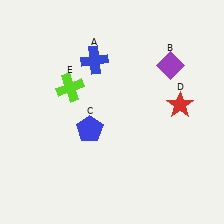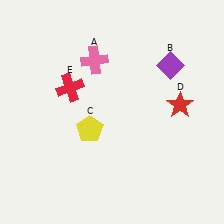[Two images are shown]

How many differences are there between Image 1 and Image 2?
There are 3 differences between the two images.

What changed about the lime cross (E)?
In Image 1, E is lime. In Image 2, it changed to red.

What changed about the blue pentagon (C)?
In Image 1, C is blue. In Image 2, it changed to yellow.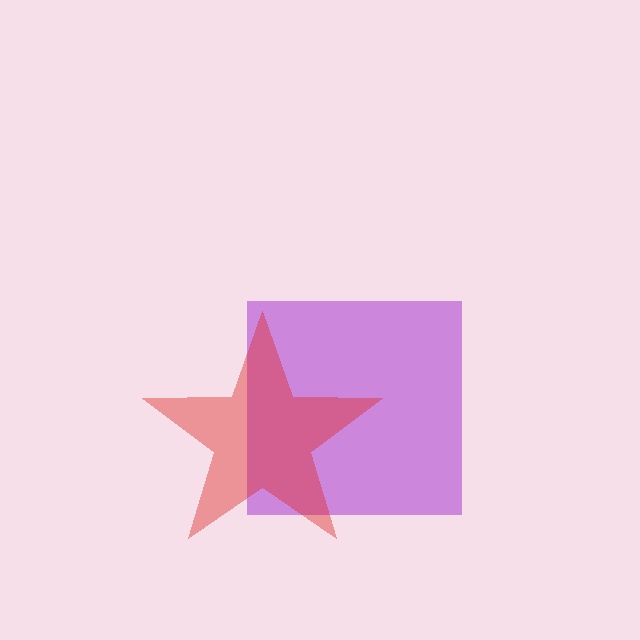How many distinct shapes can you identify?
There are 2 distinct shapes: a purple square, a red star.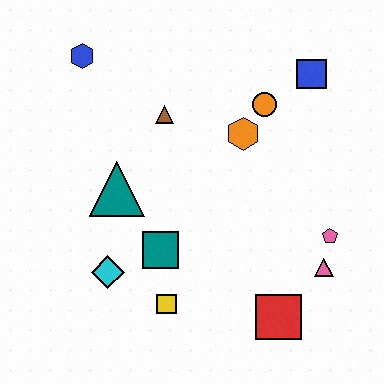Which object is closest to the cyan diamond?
The teal square is closest to the cyan diamond.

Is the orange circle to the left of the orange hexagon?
No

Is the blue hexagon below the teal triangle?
No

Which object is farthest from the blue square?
The cyan diamond is farthest from the blue square.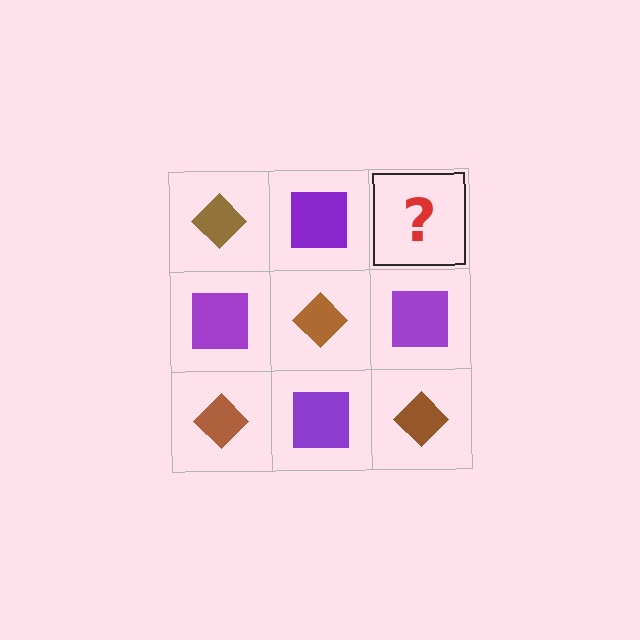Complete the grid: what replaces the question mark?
The question mark should be replaced with a brown diamond.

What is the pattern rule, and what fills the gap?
The rule is that it alternates brown diamond and purple square in a checkerboard pattern. The gap should be filled with a brown diamond.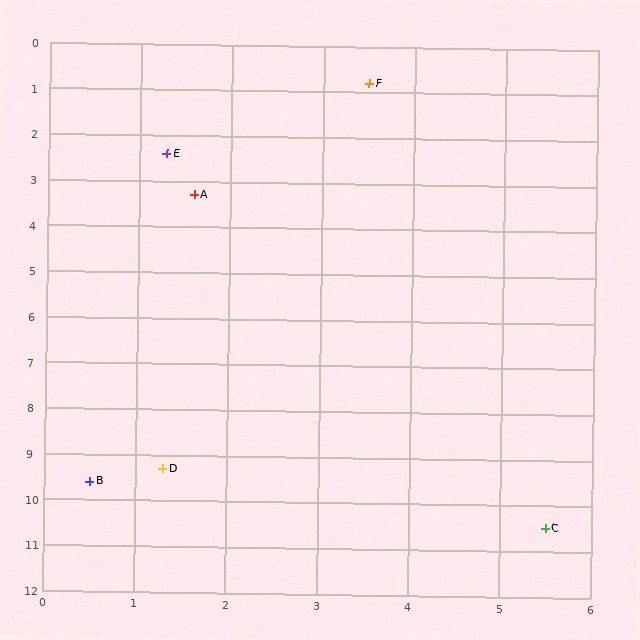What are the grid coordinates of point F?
Point F is at approximately (3.5, 0.8).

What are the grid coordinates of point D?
Point D is at approximately (1.3, 9.3).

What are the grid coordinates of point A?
Point A is at approximately (1.6, 3.3).